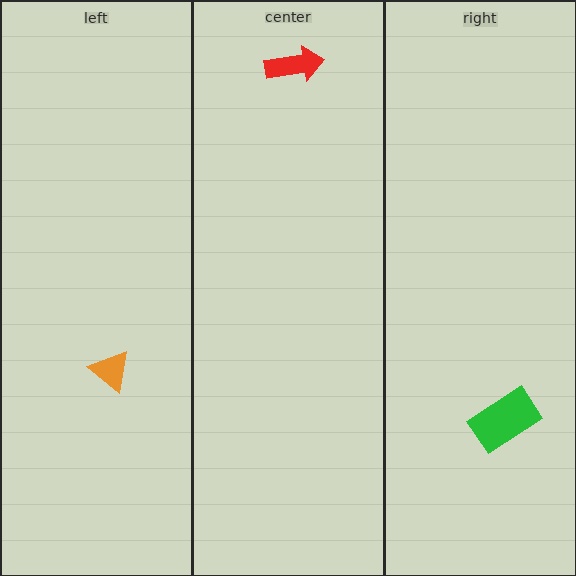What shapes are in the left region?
The orange triangle.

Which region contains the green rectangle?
The right region.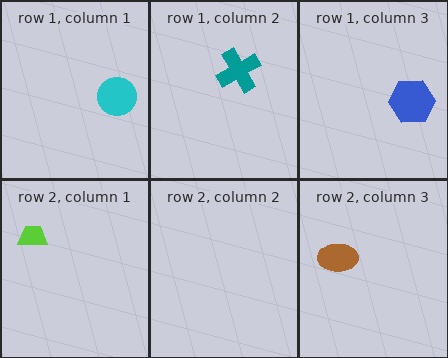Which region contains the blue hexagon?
The row 1, column 3 region.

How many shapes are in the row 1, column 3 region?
1.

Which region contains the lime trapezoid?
The row 2, column 1 region.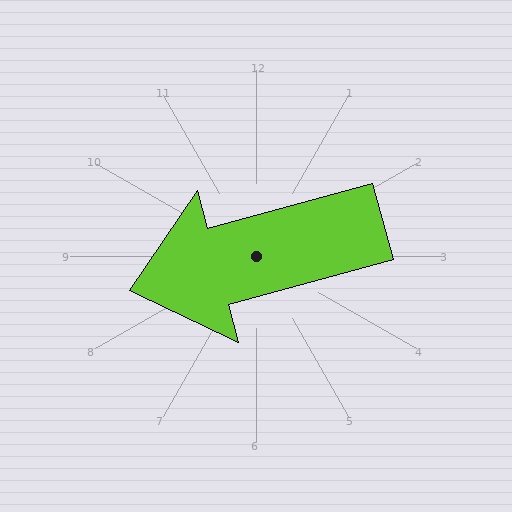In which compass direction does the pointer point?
West.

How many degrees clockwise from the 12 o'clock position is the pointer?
Approximately 255 degrees.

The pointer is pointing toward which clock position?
Roughly 8 o'clock.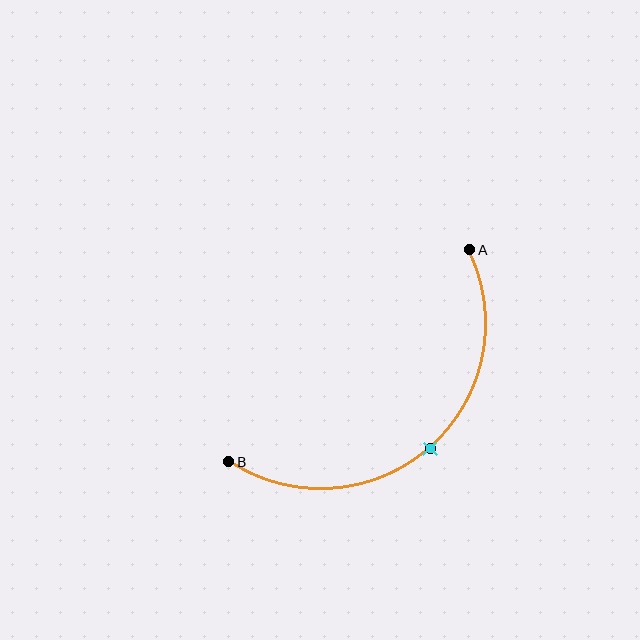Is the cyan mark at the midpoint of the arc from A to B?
Yes. The cyan mark lies on the arc at equal arc-length from both A and B — it is the arc midpoint.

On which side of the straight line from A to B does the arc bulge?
The arc bulges below and to the right of the straight line connecting A and B.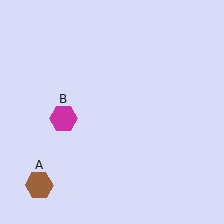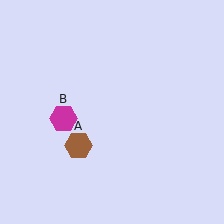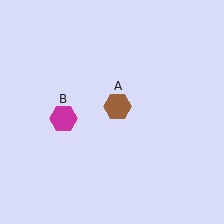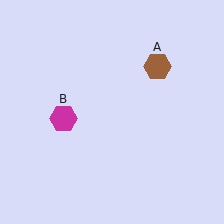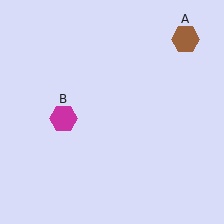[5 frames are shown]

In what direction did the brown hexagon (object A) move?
The brown hexagon (object A) moved up and to the right.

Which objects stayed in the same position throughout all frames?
Magenta hexagon (object B) remained stationary.